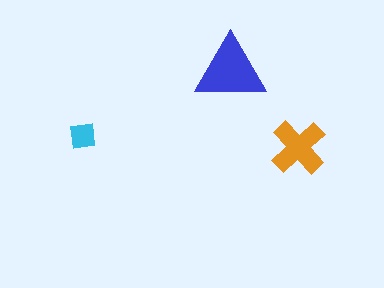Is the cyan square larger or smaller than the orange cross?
Smaller.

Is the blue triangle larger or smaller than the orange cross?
Larger.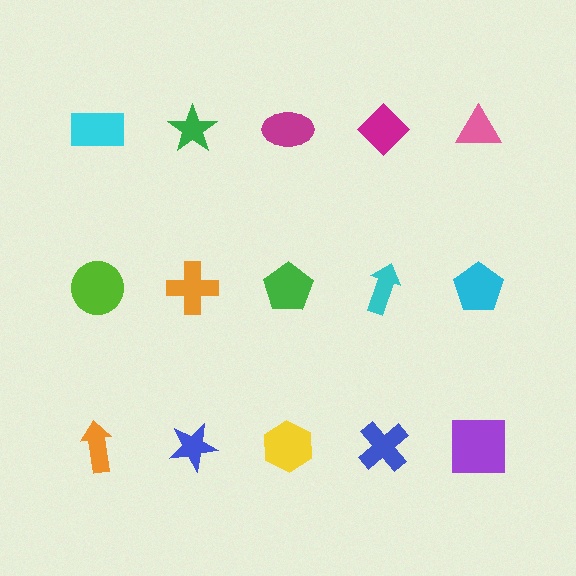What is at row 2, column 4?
A cyan arrow.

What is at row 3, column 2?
A blue star.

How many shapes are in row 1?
5 shapes.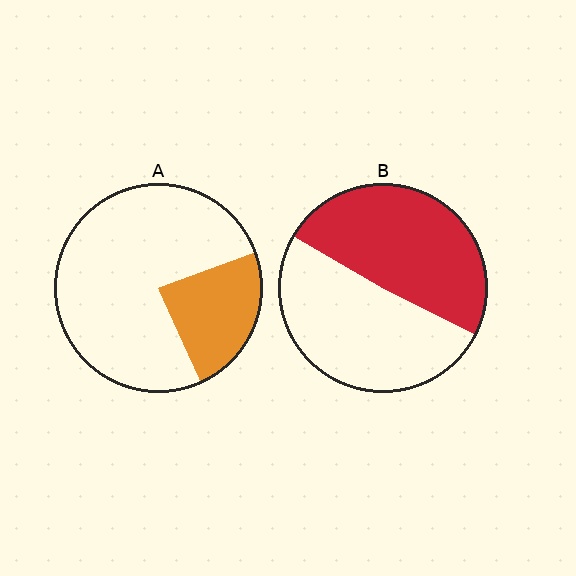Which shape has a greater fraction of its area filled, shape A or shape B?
Shape B.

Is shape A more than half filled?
No.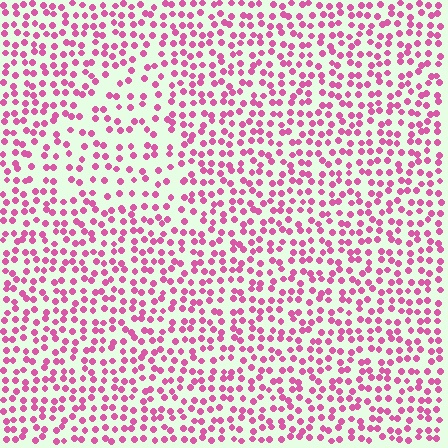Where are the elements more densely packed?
The elements are more densely packed outside the triangle boundary.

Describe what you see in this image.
The image contains small pink elements arranged at two different densities. A triangle-shaped region is visible where the elements are less densely packed than the surrounding area.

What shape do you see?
I see a triangle.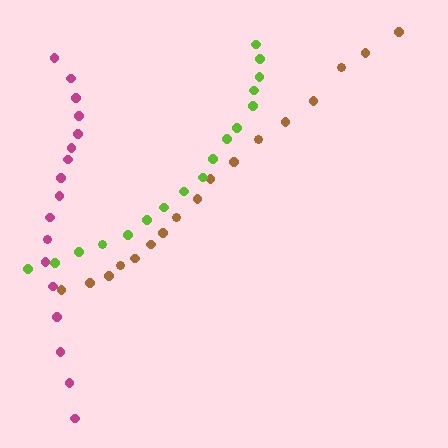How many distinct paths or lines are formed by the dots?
There are 3 distinct paths.